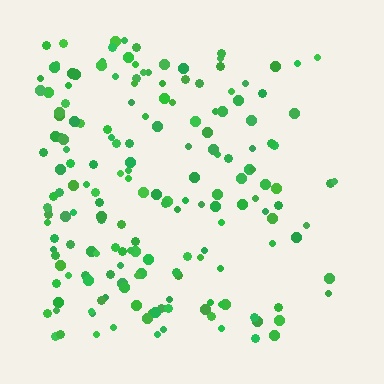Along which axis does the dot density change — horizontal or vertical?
Horizontal.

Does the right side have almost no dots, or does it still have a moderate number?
Still a moderate number, just noticeably fewer than the left.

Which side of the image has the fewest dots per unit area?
The right.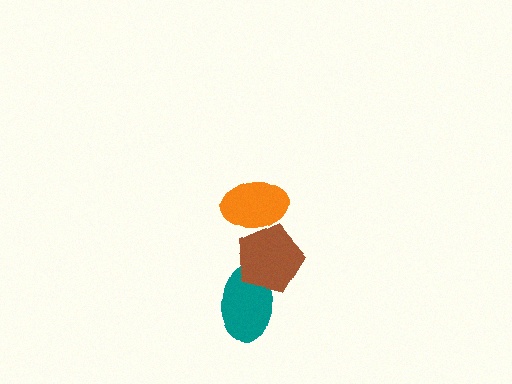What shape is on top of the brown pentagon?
The orange ellipse is on top of the brown pentagon.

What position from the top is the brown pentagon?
The brown pentagon is 2nd from the top.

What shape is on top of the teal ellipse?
The brown pentagon is on top of the teal ellipse.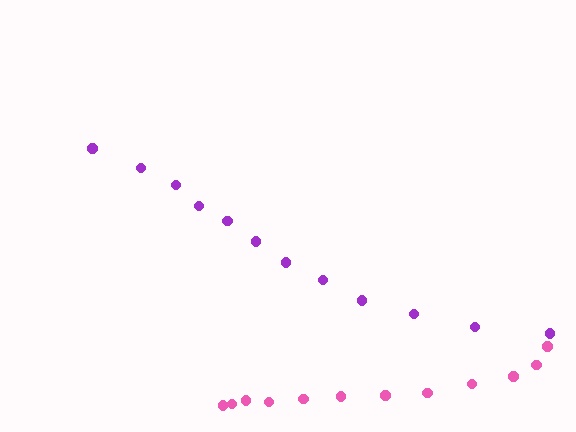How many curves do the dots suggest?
There are 2 distinct paths.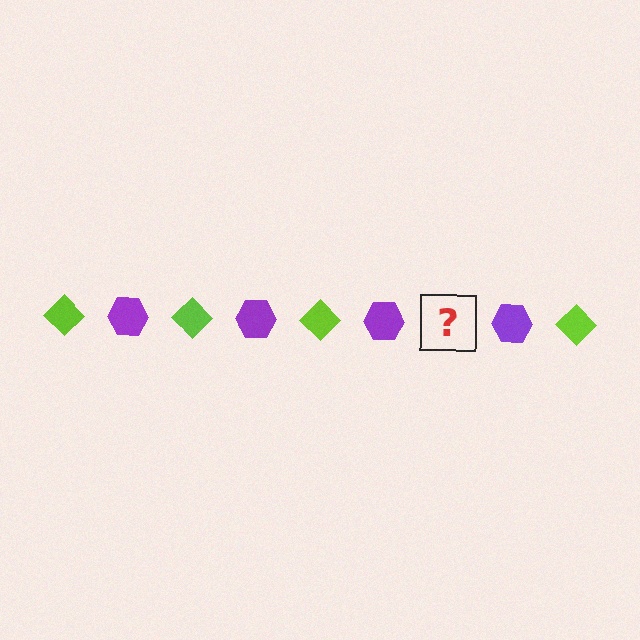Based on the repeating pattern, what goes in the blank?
The blank should be a lime diamond.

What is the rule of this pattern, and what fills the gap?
The rule is that the pattern alternates between lime diamond and purple hexagon. The gap should be filled with a lime diamond.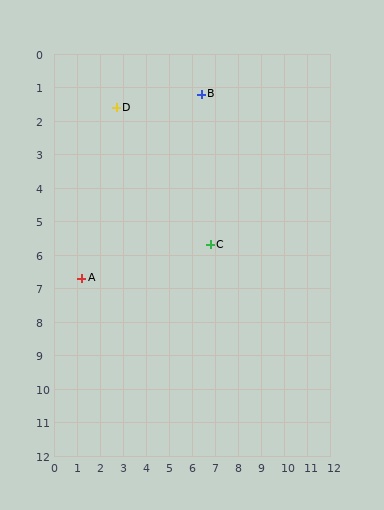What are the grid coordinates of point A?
Point A is at approximately (1.2, 6.7).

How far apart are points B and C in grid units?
Points B and C are about 4.5 grid units apart.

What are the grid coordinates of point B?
Point B is at approximately (6.4, 1.2).